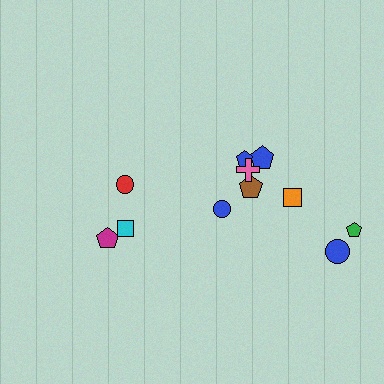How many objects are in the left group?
There are 3 objects.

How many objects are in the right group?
There are 8 objects.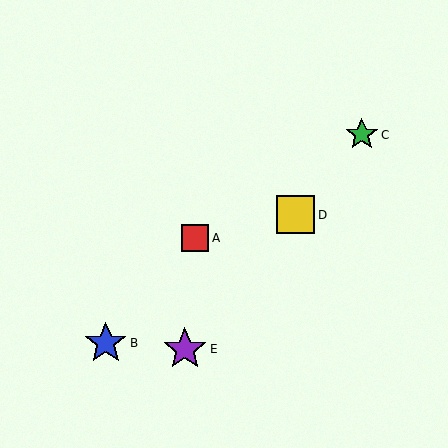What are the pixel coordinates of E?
Object E is at (185, 349).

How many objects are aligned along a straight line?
3 objects (C, D, E) are aligned along a straight line.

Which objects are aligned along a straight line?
Objects C, D, E are aligned along a straight line.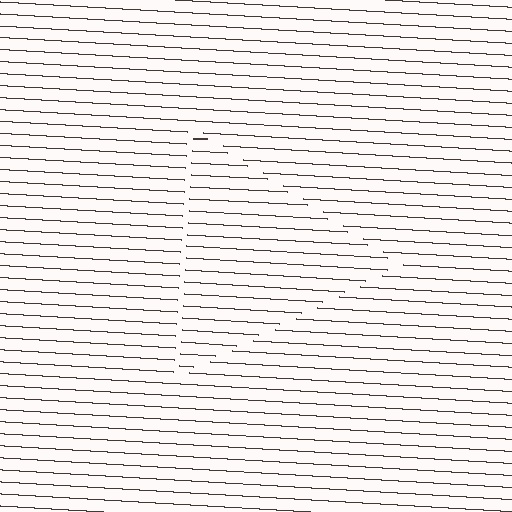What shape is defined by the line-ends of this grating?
An illusory triangle. The interior of the shape contains the same grating, shifted by half a period — the contour is defined by the phase discontinuity where line-ends from the inner and outer gratings abut.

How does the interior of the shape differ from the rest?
The interior of the shape contains the same grating, shifted by half a period — the contour is defined by the phase discontinuity where line-ends from the inner and outer gratings abut.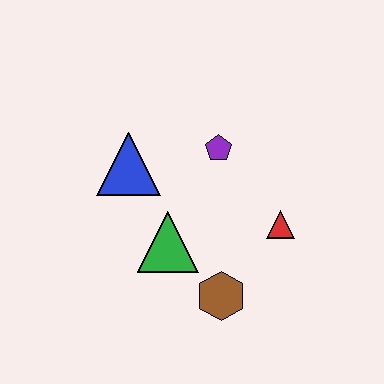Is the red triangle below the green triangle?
No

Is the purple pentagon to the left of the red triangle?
Yes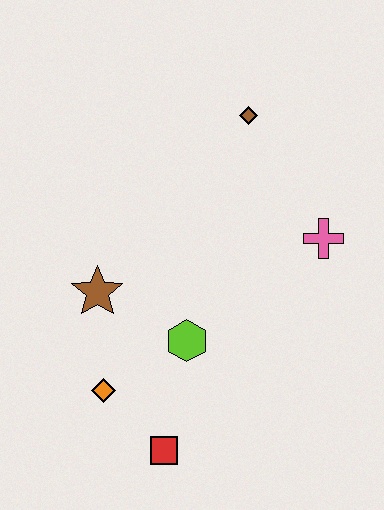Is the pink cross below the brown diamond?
Yes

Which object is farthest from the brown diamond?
The red square is farthest from the brown diamond.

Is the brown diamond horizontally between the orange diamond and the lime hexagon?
No